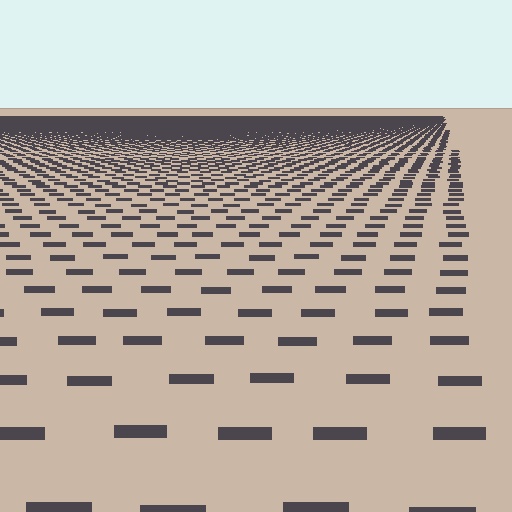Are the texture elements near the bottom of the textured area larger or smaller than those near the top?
Larger. Near the bottom, elements are closer to the viewer and appear at a bigger on-screen size.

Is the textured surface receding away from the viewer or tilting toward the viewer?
The surface is receding away from the viewer. Texture elements get smaller and denser toward the top.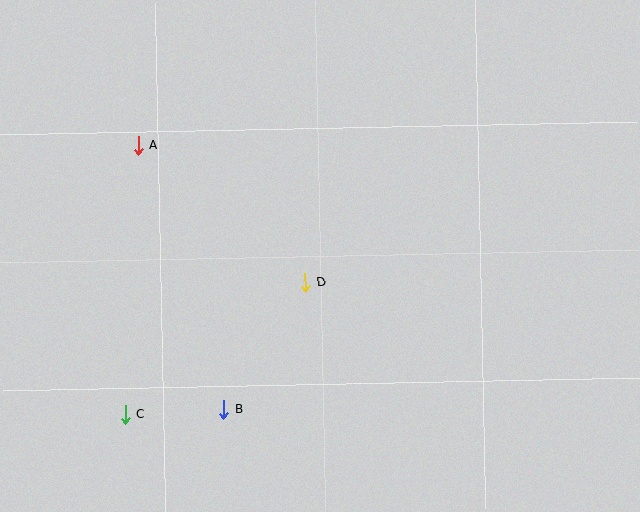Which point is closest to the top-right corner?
Point D is closest to the top-right corner.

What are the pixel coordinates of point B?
Point B is at (224, 409).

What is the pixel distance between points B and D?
The distance between B and D is 151 pixels.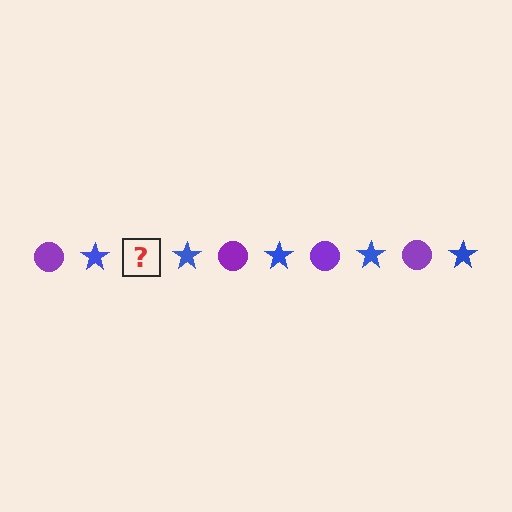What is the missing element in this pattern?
The missing element is a purple circle.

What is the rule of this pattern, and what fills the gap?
The rule is that the pattern alternates between purple circle and blue star. The gap should be filled with a purple circle.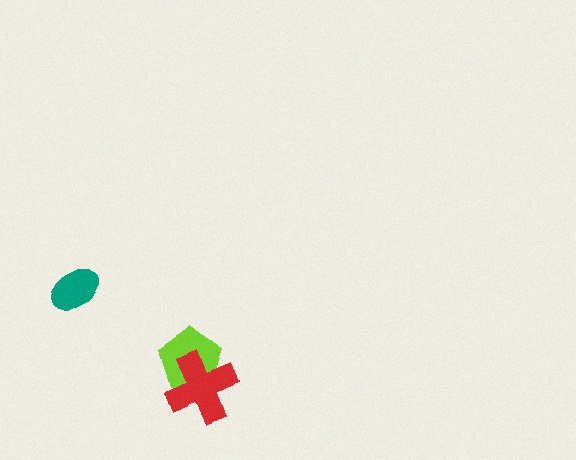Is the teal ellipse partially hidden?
No, no other shape covers it.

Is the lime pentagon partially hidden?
Yes, it is partially covered by another shape.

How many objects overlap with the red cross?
1 object overlaps with the red cross.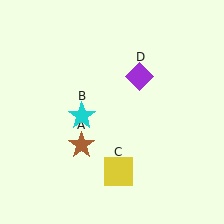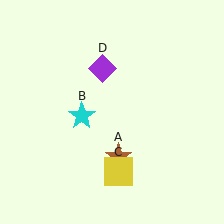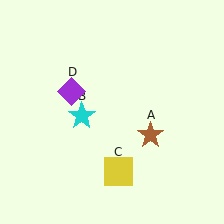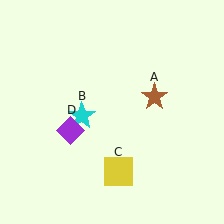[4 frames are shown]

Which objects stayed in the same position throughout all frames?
Cyan star (object B) and yellow square (object C) remained stationary.